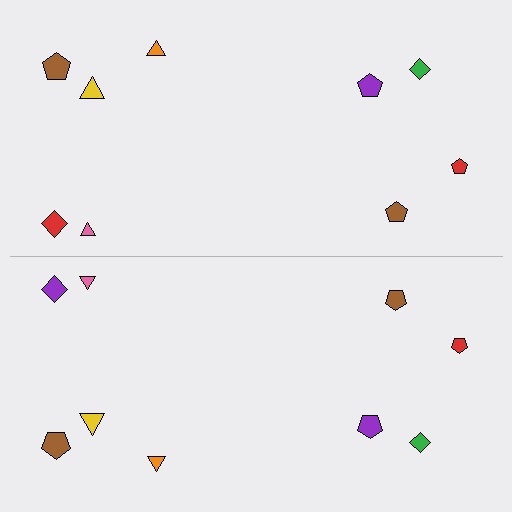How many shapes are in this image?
There are 18 shapes in this image.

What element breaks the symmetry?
The purple diamond on the bottom side breaks the symmetry — its mirror counterpart is red.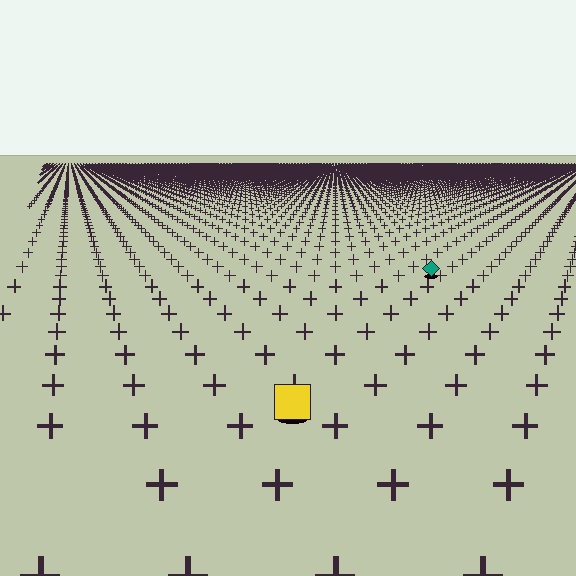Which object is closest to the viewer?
The yellow square is closest. The texture marks near it are larger and more spread out.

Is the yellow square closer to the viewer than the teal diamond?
Yes. The yellow square is closer — you can tell from the texture gradient: the ground texture is coarser near it.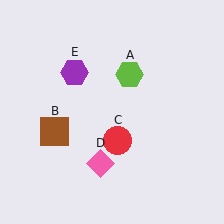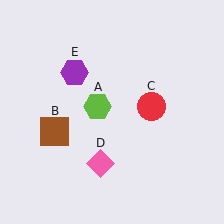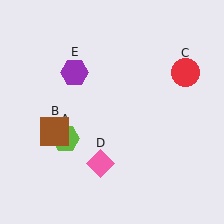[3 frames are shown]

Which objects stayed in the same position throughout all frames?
Brown square (object B) and pink diamond (object D) and purple hexagon (object E) remained stationary.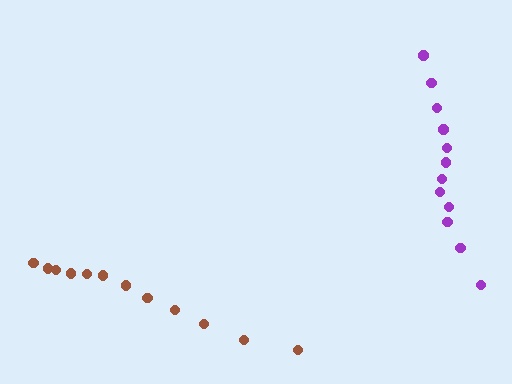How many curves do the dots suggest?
There are 2 distinct paths.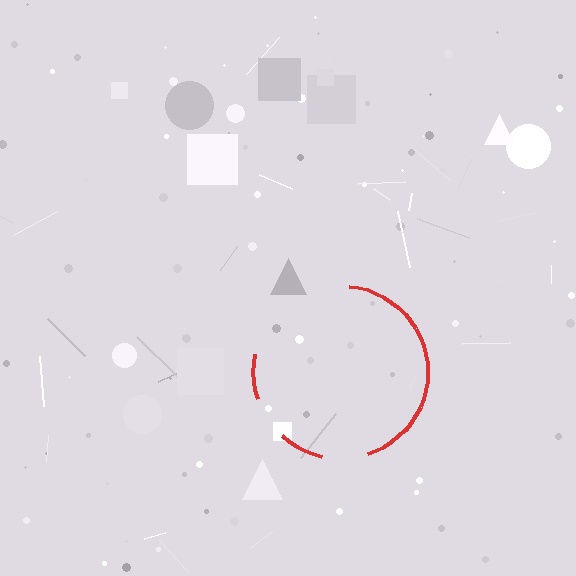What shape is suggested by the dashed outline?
The dashed outline suggests a circle.